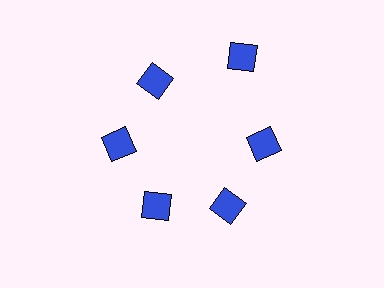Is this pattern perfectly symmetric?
No. The 6 blue diamonds are arranged in a ring, but one element near the 1 o'clock position is pushed outward from the center, breaking the 6-fold rotational symmetry.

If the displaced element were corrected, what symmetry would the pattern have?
It would have 6-fold rotational symmetry — the pattern would map onto itself every 60 degrees.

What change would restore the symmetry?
The symmetry would be restored by moving it inward, back onto the ring so that all 6 diamonds sit at equal angles and equal distance from the center.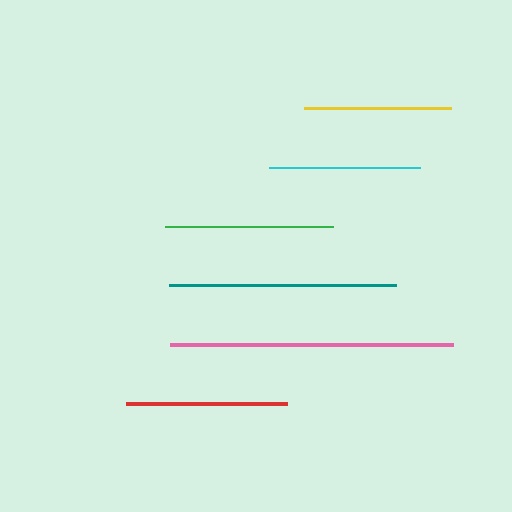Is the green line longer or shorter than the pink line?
The pink line is longer than the green line.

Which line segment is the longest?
The pink line is the longest at approximately 283 pixels.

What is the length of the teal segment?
The teal segment is approximately 226 pixels long.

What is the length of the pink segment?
The pink segment is approximately 283 pixels long.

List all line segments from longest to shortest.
From longest to shortest: pink, teal, green, red, cyan, yellow.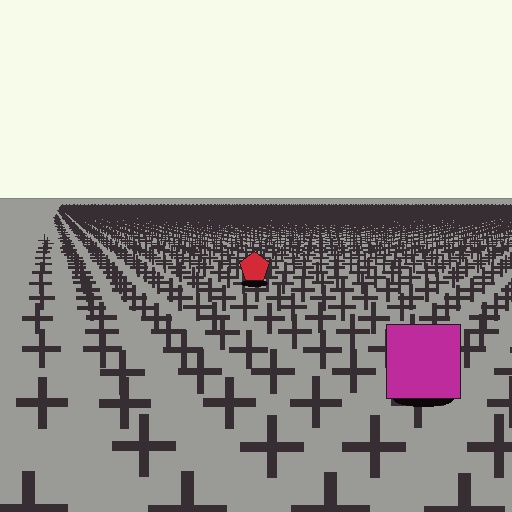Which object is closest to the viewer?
The magenta square is closest. The texture marks near it are larger and more spread out.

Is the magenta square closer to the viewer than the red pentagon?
Yes. The magenta square is closer — you can tell from the texture gradient: the ground texture is coarser near it.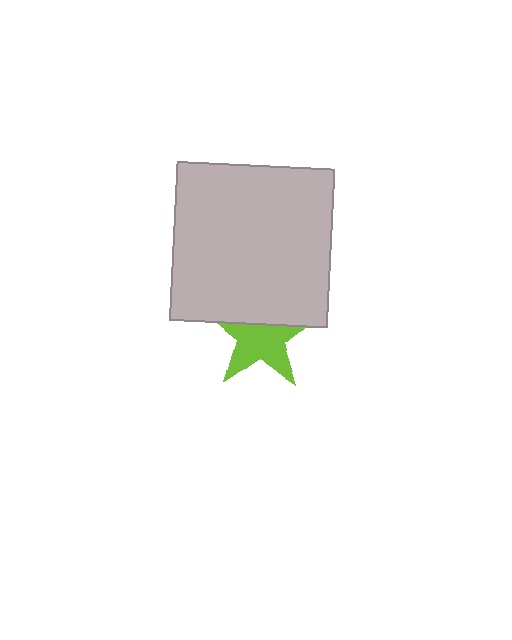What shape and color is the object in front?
The object in front is a light gray square.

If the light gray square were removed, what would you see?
You would see the complete lime star.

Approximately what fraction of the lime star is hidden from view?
Roughly 41% of the lime star is hidden behind the light gray square.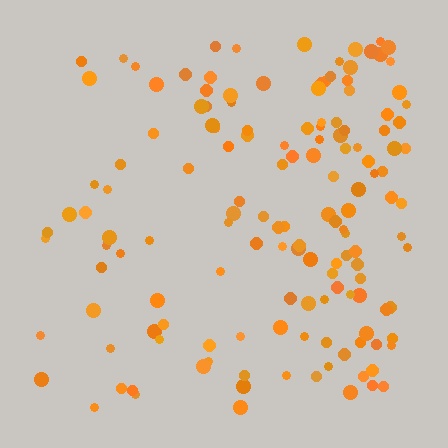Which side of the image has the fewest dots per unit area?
The left.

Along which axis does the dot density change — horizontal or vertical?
Horizontal.